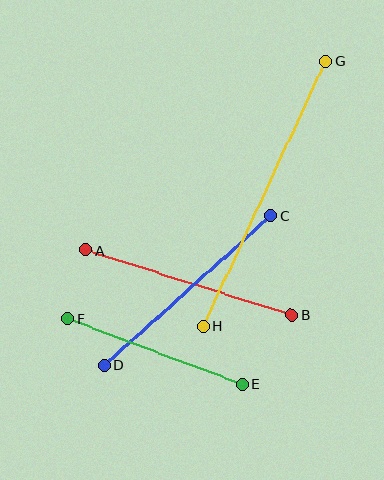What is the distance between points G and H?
The distance is approximately 292 pixels.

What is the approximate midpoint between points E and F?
The midpoint is at approximately (155, 351) pixels.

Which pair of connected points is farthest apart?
Points G and H are farthest apart.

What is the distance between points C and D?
The distance is approximately 223 pixels.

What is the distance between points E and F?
The distance is approximately 187 pixels.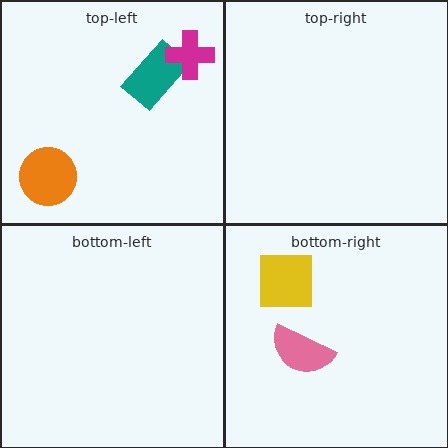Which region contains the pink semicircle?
The bottom-right region.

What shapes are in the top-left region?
The orange circle, the teal rectangle, the magenta cross.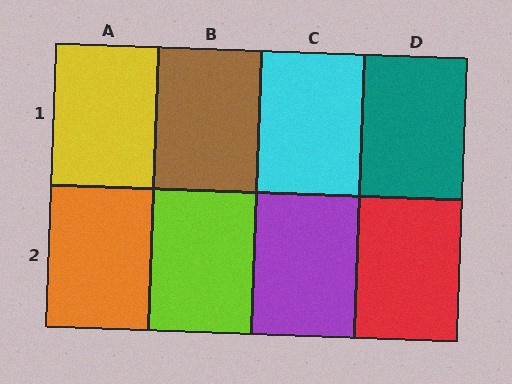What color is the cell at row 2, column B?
Lime.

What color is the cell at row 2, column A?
Orange.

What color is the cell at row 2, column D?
Red.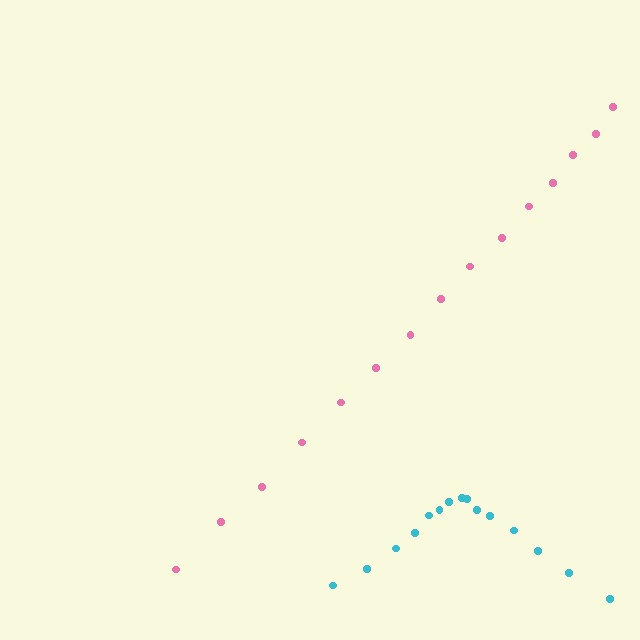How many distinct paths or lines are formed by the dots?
There are 2 distinct paths.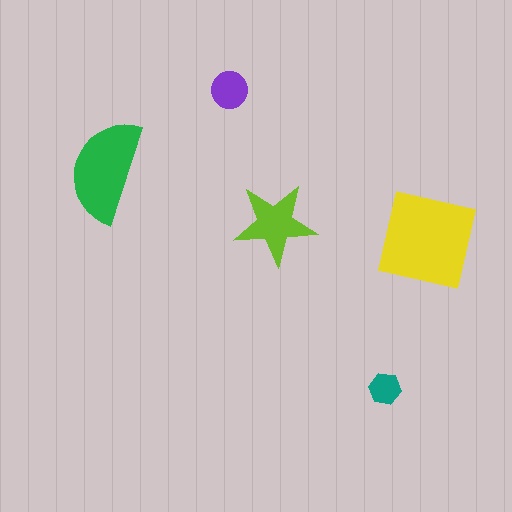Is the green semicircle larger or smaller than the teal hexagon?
Larger.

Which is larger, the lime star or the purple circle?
The lime star.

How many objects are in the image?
There are 5 objects in the image.